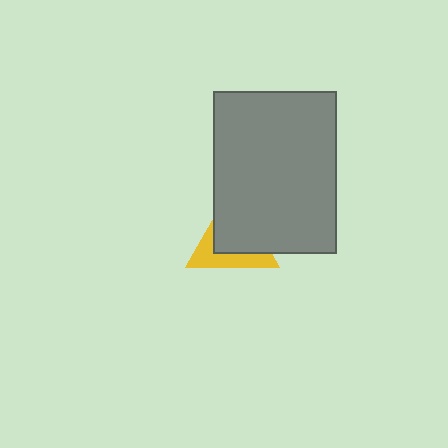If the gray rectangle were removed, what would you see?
You would see the complete yellow triangle.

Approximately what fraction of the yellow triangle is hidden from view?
Roughly 60% of the yellow triangle is hidden behind the gray rectangle.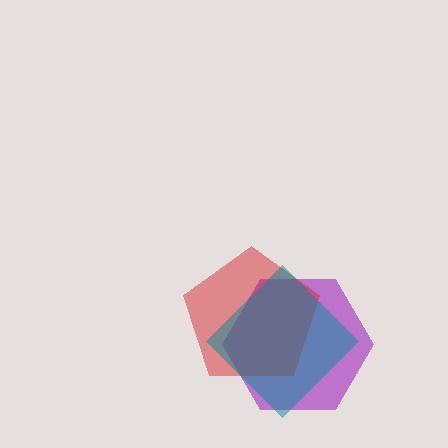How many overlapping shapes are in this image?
There are 3 overlapping shapes in the image.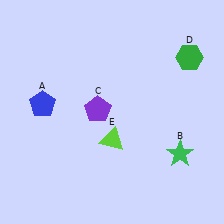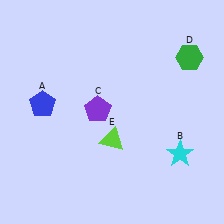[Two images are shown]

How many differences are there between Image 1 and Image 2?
There is 1 difference between the two images.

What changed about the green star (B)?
In Image 1, B is green. In Image 2, it changed to cyan.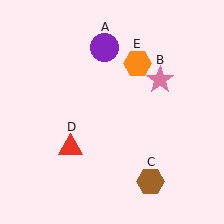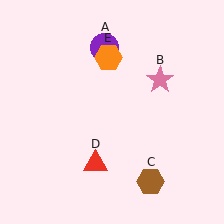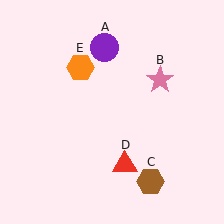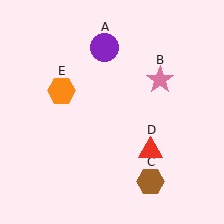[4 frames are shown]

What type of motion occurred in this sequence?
The red triangle (object D), orange hexagon (object E) rotated counterclockwise around the center of the scene.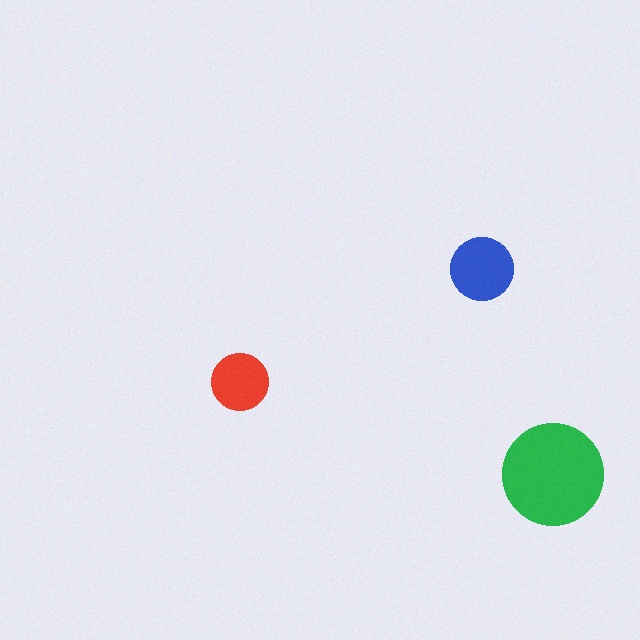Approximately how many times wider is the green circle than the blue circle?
About 1.5 times wider.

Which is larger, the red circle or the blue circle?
The blue one.